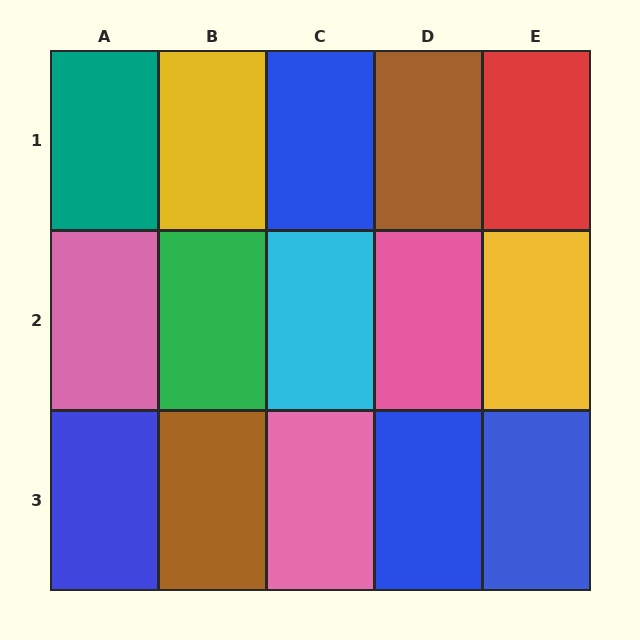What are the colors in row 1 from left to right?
Teal, yellow, blue, brown, red.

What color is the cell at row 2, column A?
Pink.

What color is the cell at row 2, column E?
Yellow.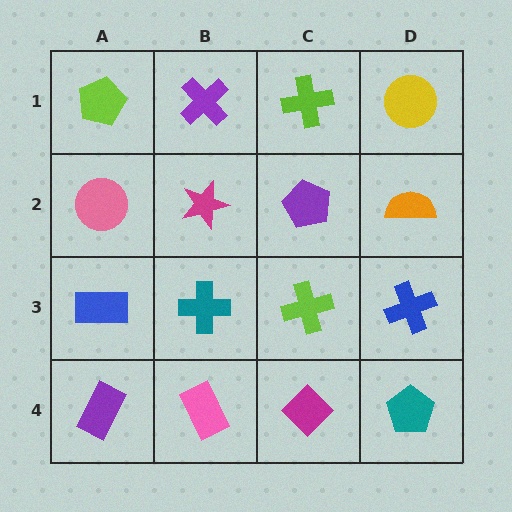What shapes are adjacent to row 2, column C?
A lime cross (row 1, column C), a lime cross (row 3, column C), a magenta star (row 2, column B), an orange semicircle (row 2, column D).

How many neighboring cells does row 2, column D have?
3.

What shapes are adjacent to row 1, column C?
A purple pentagon (row 2, column C), a purple cross (row 1, column B), a yellow circle (row 1, column D).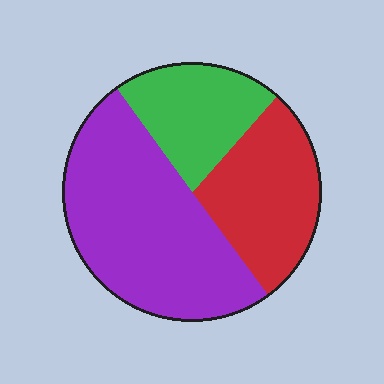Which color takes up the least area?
Green, at roughly 20%.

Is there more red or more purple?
Purple.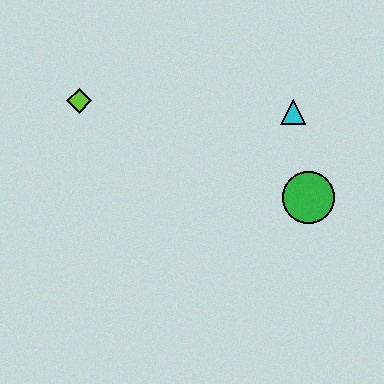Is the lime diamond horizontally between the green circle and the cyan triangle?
No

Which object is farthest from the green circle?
The lime diamond is farthest from the green circle.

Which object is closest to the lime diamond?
The cyan triangle is closest to the lime diamond.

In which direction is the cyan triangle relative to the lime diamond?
The cyan triangle is to the right of the lime diamond.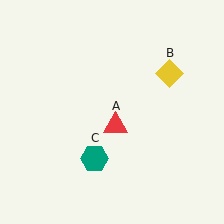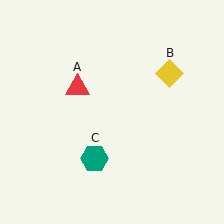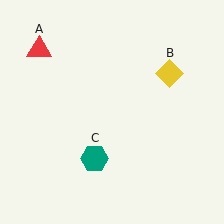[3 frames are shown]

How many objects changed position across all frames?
1 object changed position: red triangle (object A).